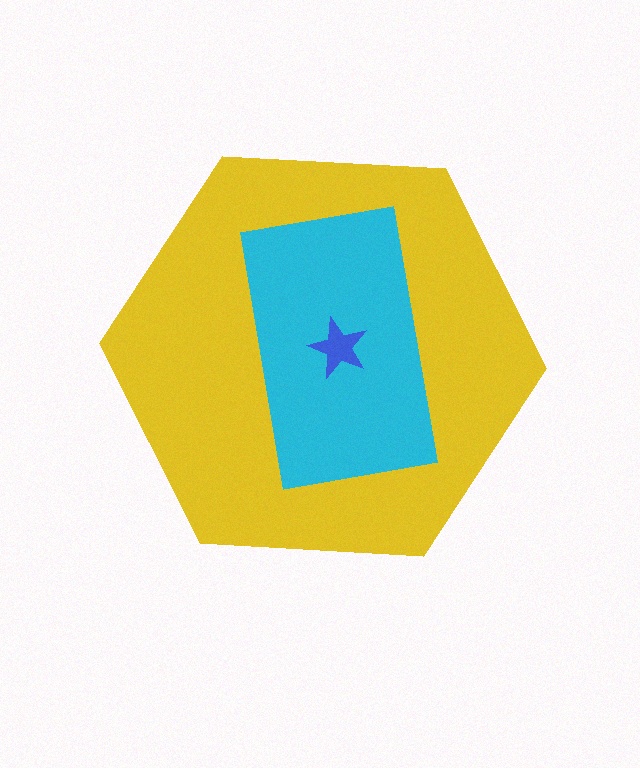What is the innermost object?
The blue star.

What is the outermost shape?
The yellow hexagon.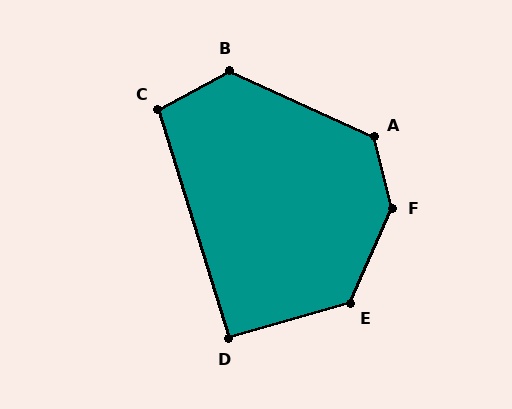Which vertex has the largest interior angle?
F, at approximately 142 degrees.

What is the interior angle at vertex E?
Approximately 130 degrees (obtuse).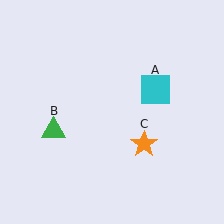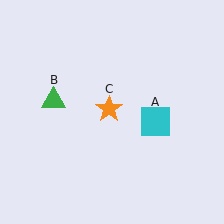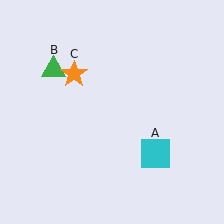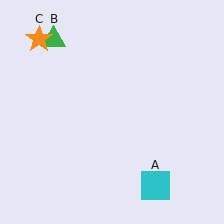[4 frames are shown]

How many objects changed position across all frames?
3 objects changed position: cyan square (object A), green triangle (object B), orange star (object C).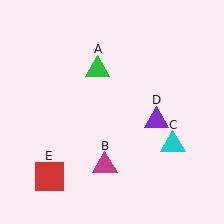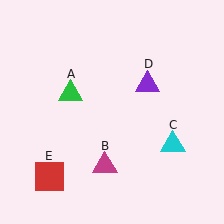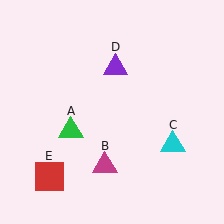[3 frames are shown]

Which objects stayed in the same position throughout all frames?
Magenta triangle (object B) and cyan triangle (object C) and red square (object E) remained stationary.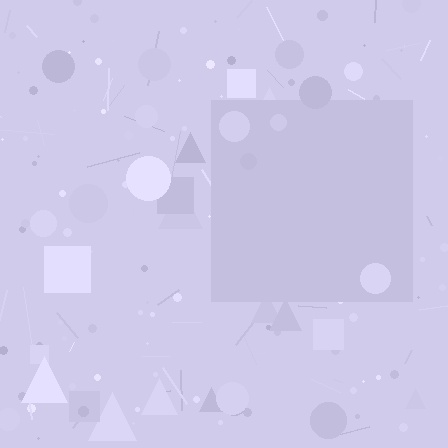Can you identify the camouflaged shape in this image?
The camouflaged shape is a square.